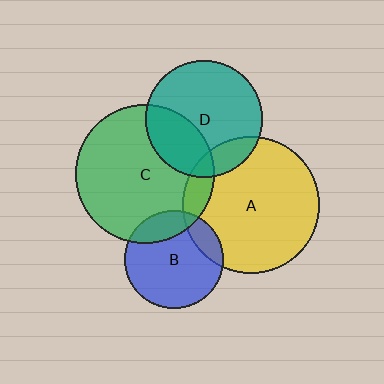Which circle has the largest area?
Circle C (green).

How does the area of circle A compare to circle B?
Approximately 1.9 times.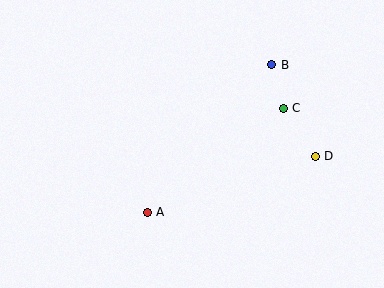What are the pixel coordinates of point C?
Point C is at (283, 108).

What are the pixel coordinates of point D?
Point D is at (315, 156).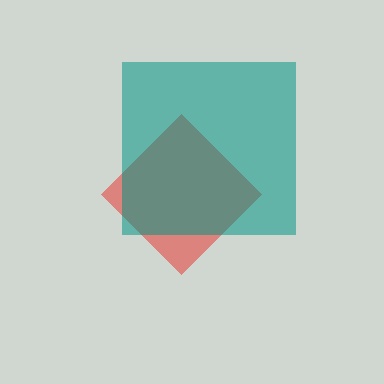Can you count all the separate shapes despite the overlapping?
Yes, there are 2 separate shapes.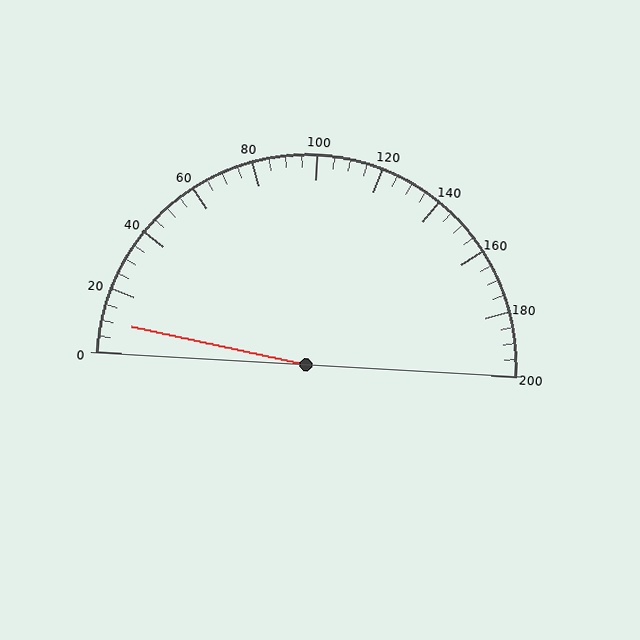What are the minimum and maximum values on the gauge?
The gauge ranges from 0 to 200.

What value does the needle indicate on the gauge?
The needle indicates approximately 10.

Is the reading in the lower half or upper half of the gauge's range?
The reading is in the lower half of the range (0 to 200).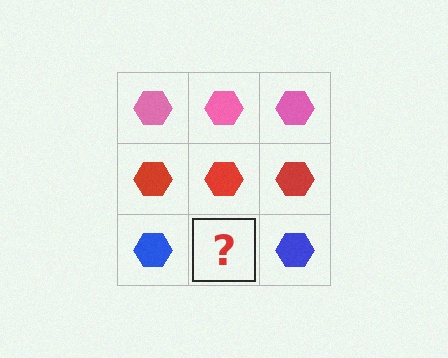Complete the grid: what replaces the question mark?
The question mark should be replaced with a blue hexagon.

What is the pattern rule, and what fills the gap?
The rule is that each row has a consistent color. The gap should be filled with a blue hexagon.